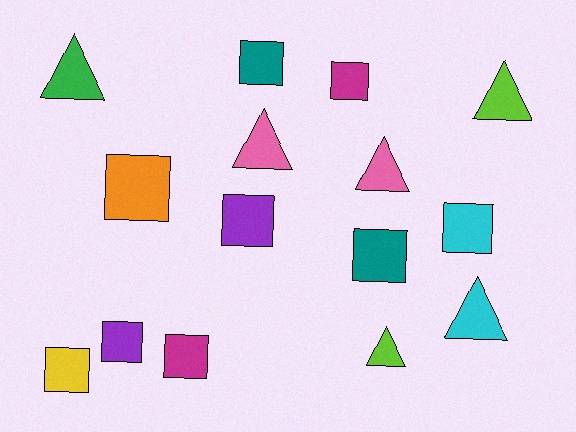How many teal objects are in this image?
There are 2 teal objects.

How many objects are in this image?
There are 15 objects.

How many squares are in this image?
There are 9 squares.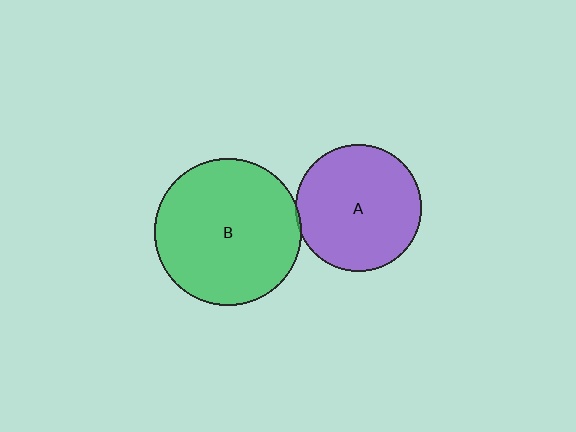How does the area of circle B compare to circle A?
Approximately 1.3 times.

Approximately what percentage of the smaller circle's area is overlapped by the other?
Approximately 5%.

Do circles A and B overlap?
Yes.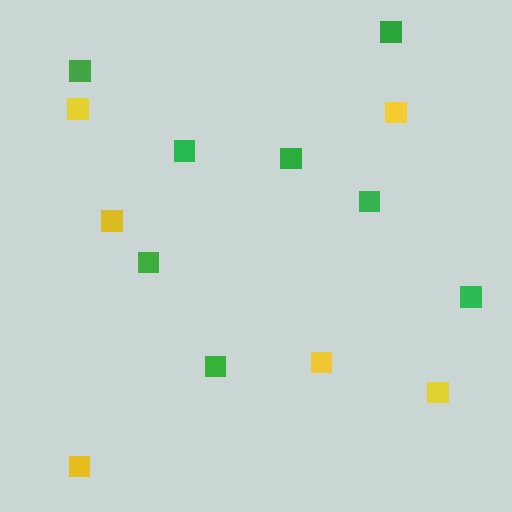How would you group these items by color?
There are 2 groups: one group of green squares (8) and one group of yellow squares (6).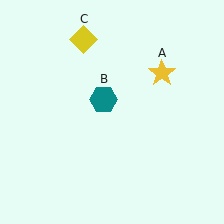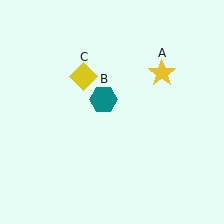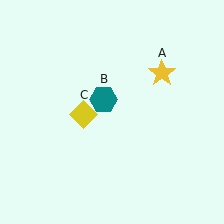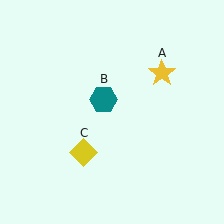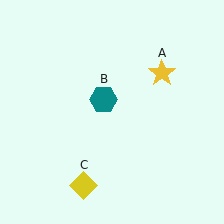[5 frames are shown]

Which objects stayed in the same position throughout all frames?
Yellow star (object A) and teal hexagon (object B) remained stationary.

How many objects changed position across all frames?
1 object changed position: yellow diamond (object C).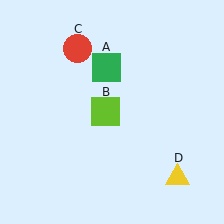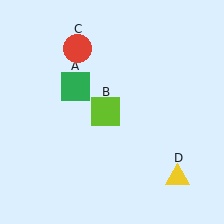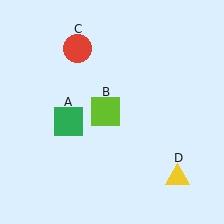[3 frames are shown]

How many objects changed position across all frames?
1 object changed position: green square (object A).